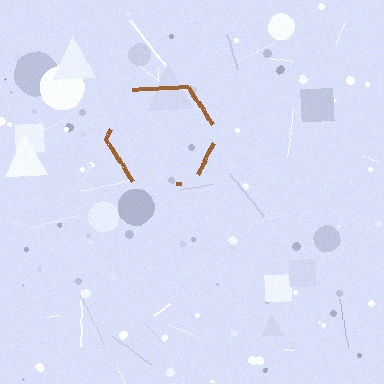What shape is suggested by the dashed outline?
The dashed outline suggests a hexagon.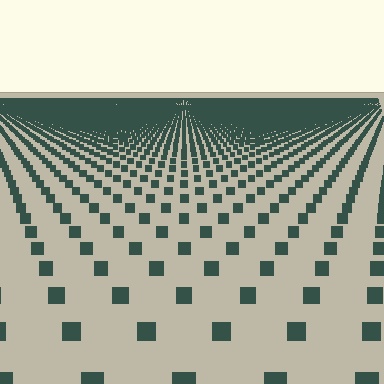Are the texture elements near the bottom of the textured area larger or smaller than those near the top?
Larger. Near the bottom, elements are closer to the viewer and appear at a bigger on-screen size.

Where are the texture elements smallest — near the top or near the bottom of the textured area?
Near the top.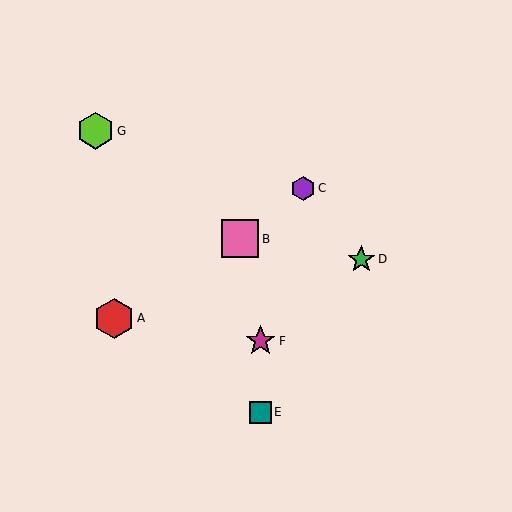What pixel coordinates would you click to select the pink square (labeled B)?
Click at (240, 239) to select the pink square B.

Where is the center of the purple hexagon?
The center of the purple hexagon is at (303, 188).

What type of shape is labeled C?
Shape C is a purple hexagon.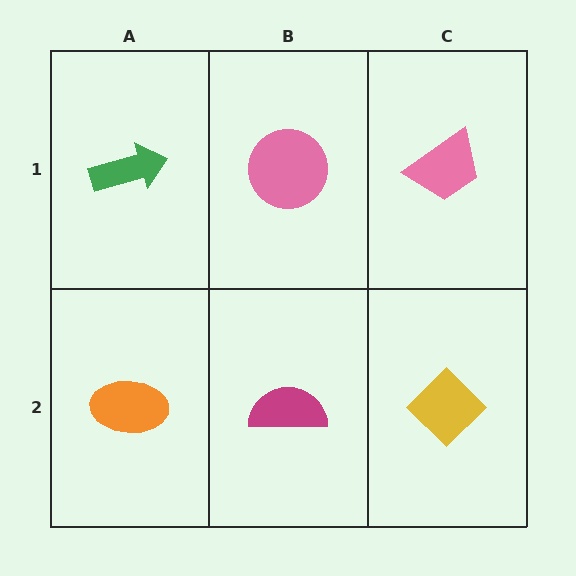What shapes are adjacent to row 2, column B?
A pink circle (row 1, column B), an orange ellipse (row 2, column A), a yellow diamond (row 2, column C).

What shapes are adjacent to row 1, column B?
A magenta semicircle (row 2, column B), a green arrow (row 1, column A), a pink trapezoid (row 1, column C).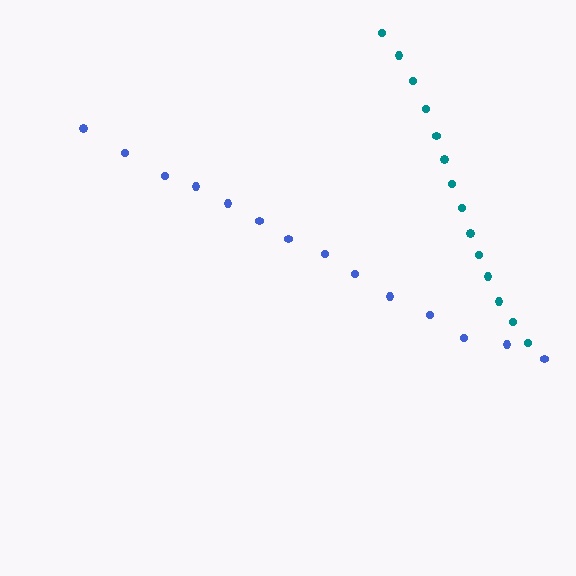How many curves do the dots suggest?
There are 2 distinct paths.